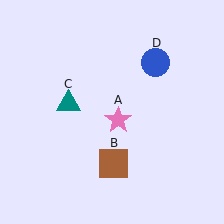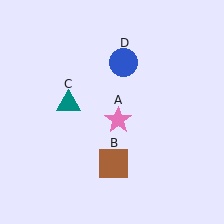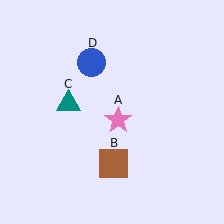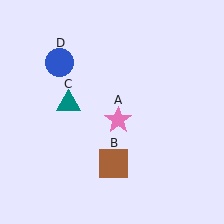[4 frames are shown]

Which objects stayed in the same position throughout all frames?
Pink star (object A) and brown square (object B) and teal triangle (object C) remained stationary.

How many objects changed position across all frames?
1 object changed position: blue circle (object D).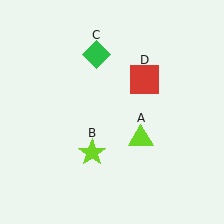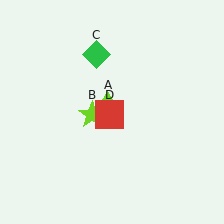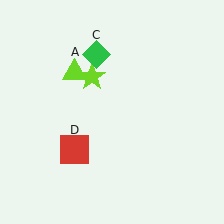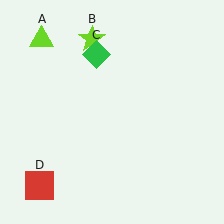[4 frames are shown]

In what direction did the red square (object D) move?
The red square (object D) moved down and to the left.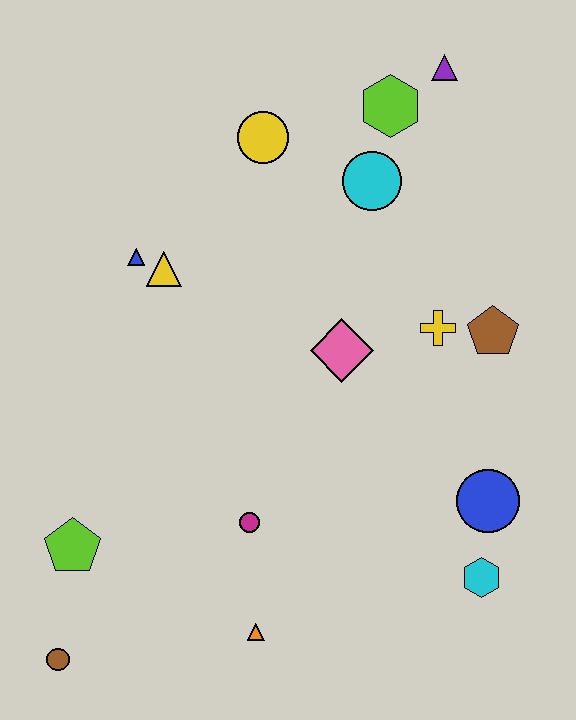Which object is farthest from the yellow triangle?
The cyan hexagon is farthest from the yellow triangle.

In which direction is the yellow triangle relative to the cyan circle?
The yellow triangle is to the left of the cyan circle.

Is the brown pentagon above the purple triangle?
No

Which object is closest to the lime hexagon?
The purple triangle is closest to the lime hexagon.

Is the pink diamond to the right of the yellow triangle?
Yes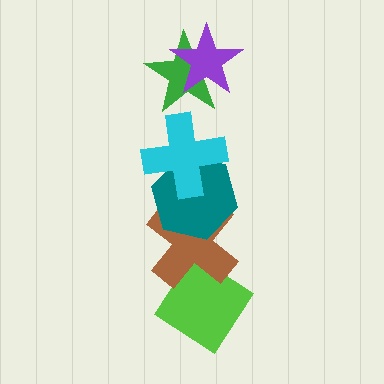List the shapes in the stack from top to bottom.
From top to bottom: the purple star, the green star, the cyan cross, the teal hexagon, the brown cross, the lime diamond.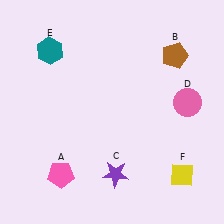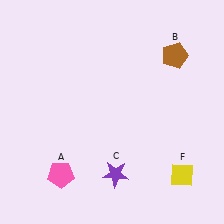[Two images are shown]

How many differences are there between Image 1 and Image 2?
There are 2 differences between the two images.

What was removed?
The teal hexagon (E), the pink circle (D) were removed in Image 2.